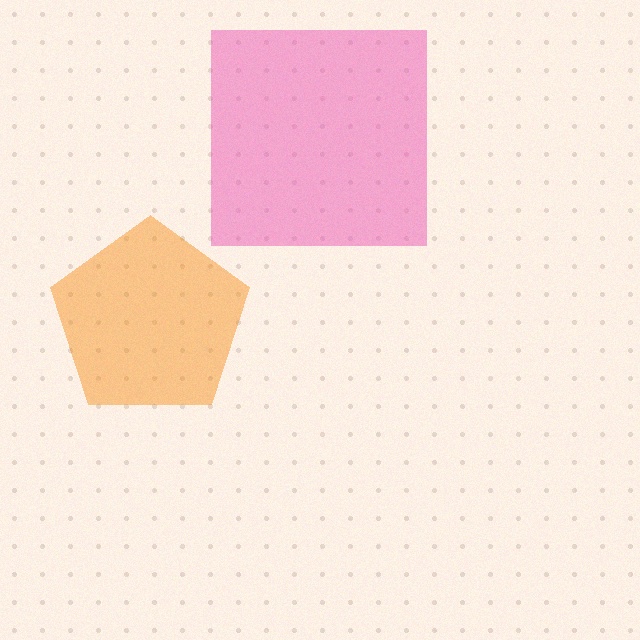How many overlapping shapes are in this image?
There are 2 overlapping shapes in the image.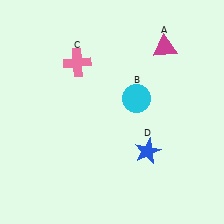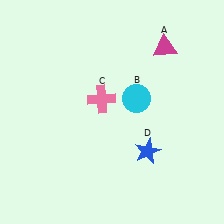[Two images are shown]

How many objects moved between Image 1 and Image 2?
1 object moved between the two images.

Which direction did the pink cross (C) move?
The pink cross (C) moved down.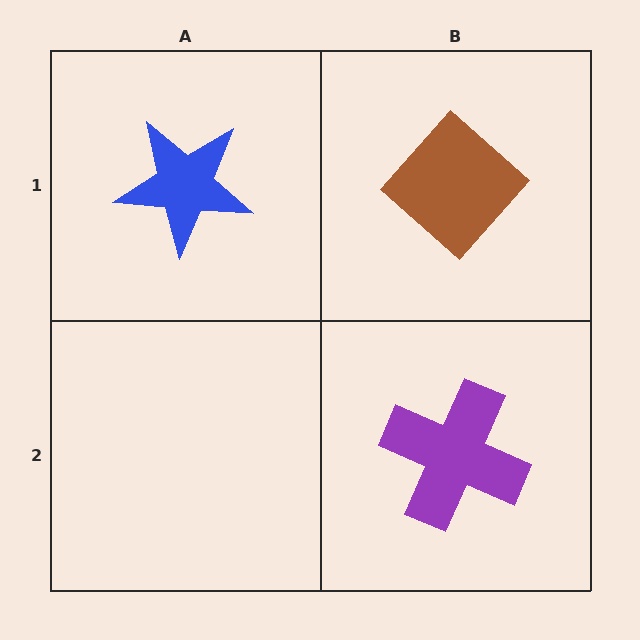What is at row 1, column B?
A brown diamond.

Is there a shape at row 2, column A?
No, that cell is empty.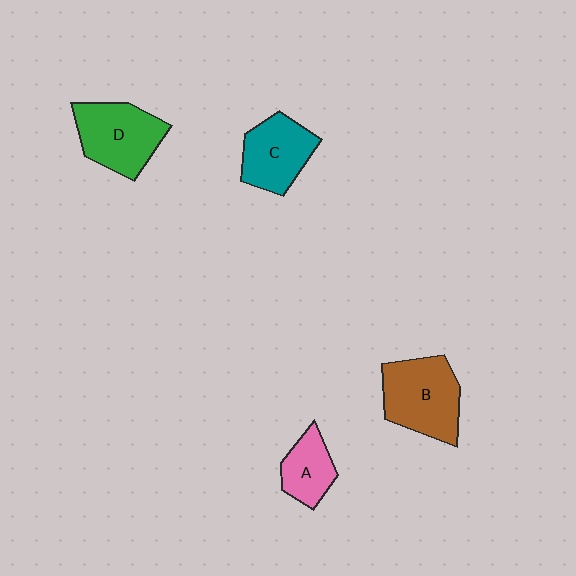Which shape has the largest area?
Shape B (brown).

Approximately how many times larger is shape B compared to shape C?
Approximately 1.2 times.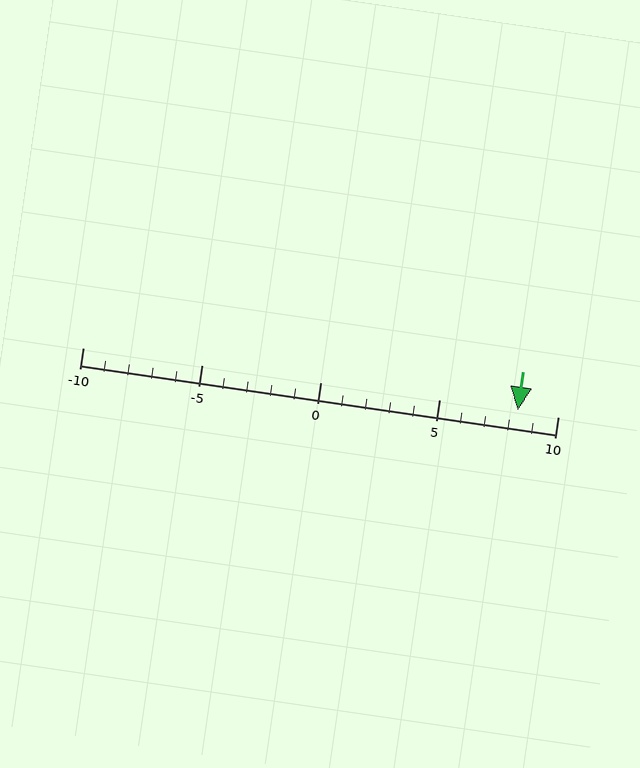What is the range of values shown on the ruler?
The ruler shows values from -10 to 10.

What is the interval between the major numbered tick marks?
The major tick marks are spaced 5 units apart.